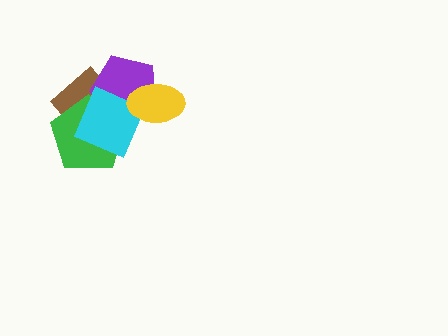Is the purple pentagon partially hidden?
Yes, it is partially covered by another shape.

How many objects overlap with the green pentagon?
3 objects overlap with the green pentagon.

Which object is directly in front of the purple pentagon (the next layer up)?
The cyan square is directly in front of the purple pentagon.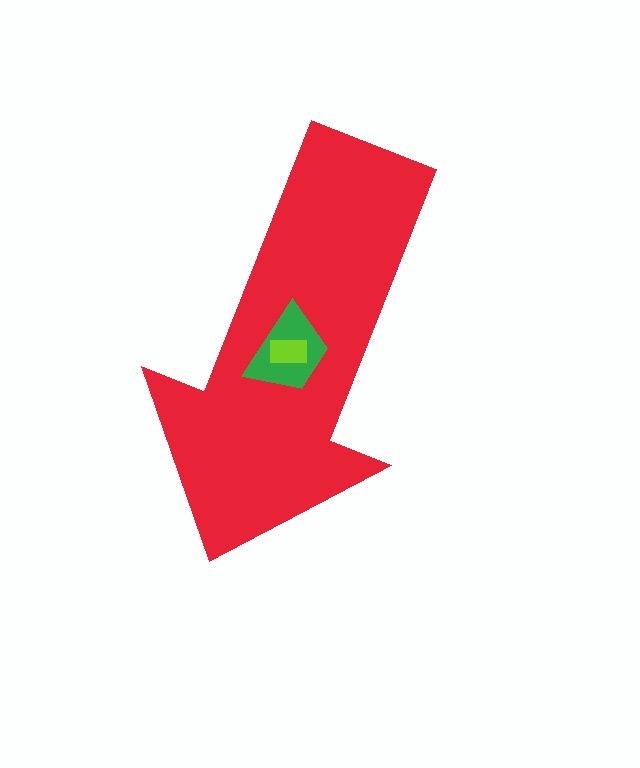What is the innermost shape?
The lime rectangle.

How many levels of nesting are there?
3.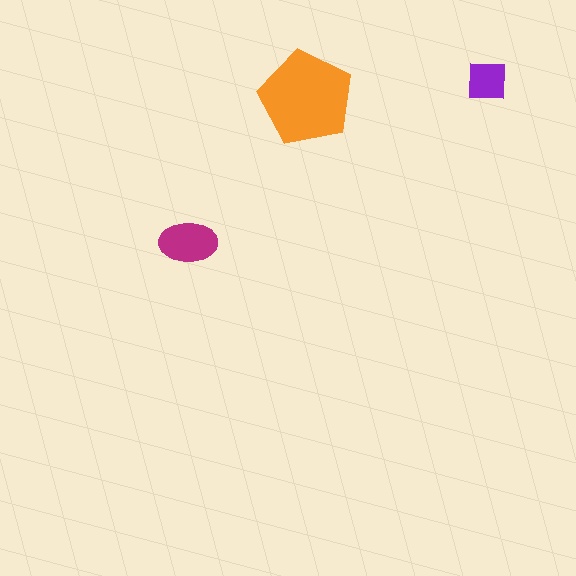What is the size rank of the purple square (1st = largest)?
3rd.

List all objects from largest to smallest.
The orange pentagon, the magenta ellipse, the purple square.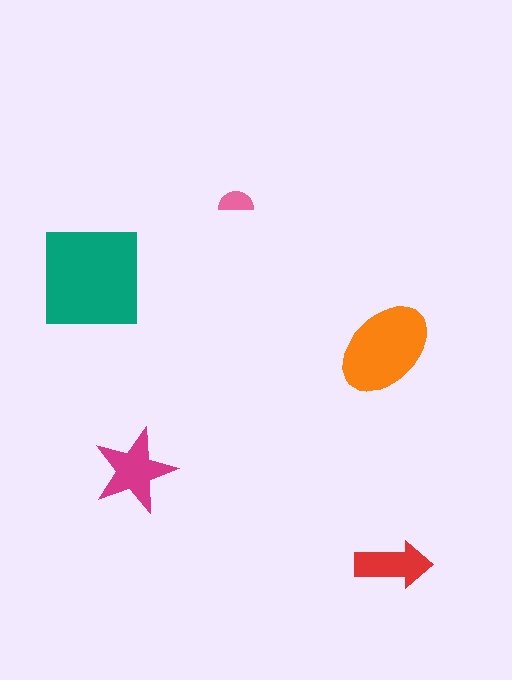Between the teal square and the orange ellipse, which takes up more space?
The teal square.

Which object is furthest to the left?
The teal square is leftmost.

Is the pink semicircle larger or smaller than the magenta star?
Smaller.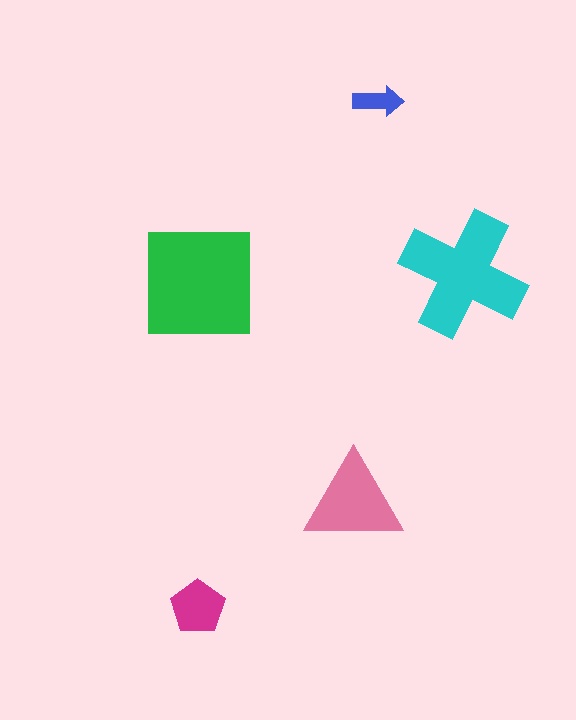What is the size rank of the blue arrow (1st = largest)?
5th.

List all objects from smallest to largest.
The blue arrow, the magenta pentagon, the pink triangle, the cyan cross, the green square.